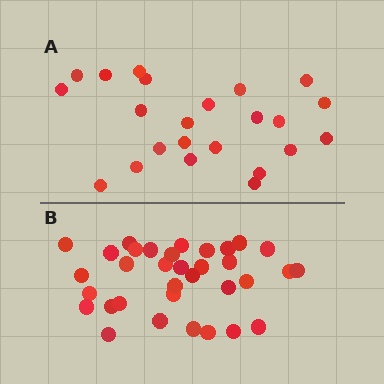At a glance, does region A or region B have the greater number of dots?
Region B (the bottom region) has more dots.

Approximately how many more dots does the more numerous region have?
Region B has roughly 12 or so more dots than region A.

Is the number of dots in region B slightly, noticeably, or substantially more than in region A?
Region B has substantially more. The ratio is roughly 1.5 to 1.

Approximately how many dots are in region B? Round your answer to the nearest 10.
About 30 dots. (The exact count is 34, which rounds to 30.)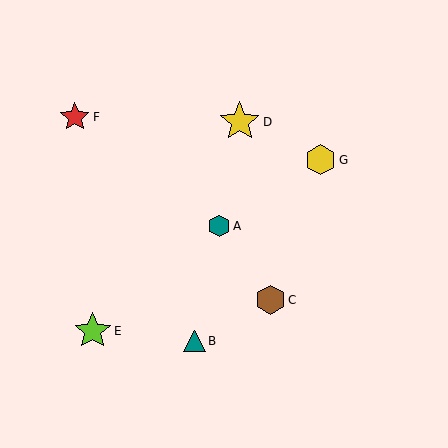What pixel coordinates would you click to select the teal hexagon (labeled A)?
Click at (219, 226) to select the teal hexagon A.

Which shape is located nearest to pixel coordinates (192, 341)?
The teal triangle (labeled B) at (195, 341) is nearest to that location.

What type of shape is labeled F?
Shape F is a red star.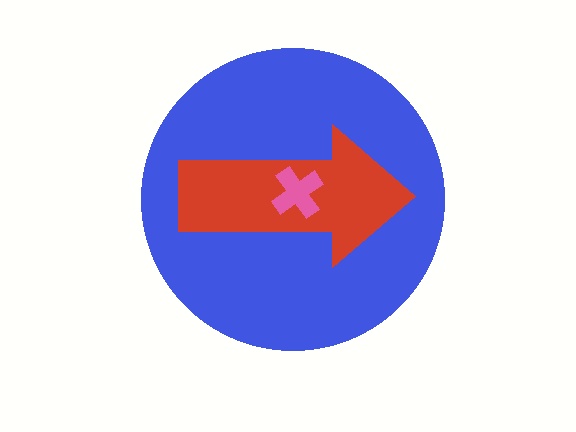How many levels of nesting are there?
3.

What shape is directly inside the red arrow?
The pink cross.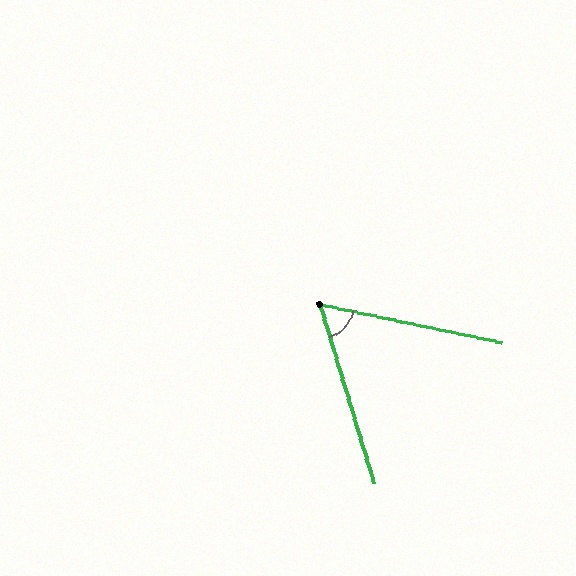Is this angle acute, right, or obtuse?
It is acute.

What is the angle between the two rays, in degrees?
Approximately 61 degrees.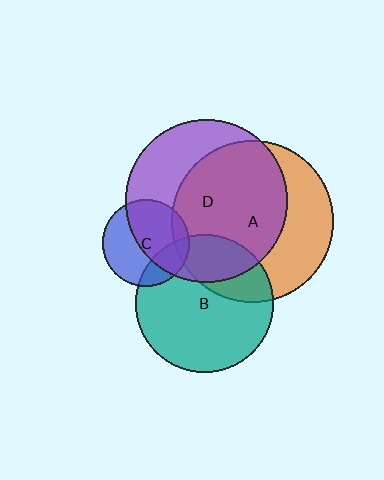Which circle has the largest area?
Circle D (purple).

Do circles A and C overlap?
Yes.